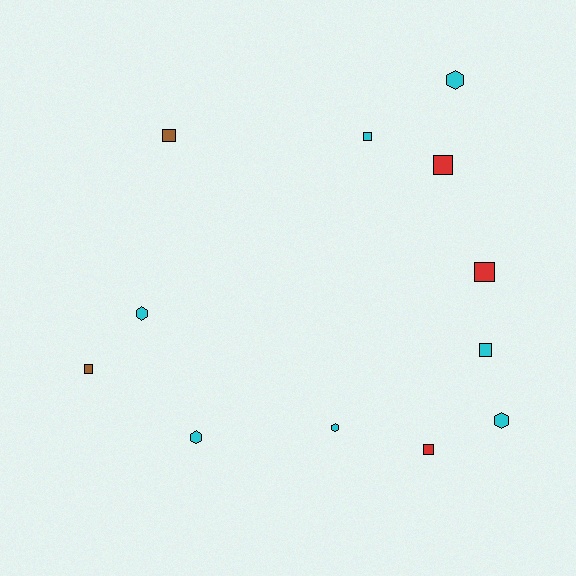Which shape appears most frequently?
Square, with 7 objects.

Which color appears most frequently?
Cyan, with 7 objects.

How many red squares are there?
There are 3 red squares.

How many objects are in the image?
There are 12 objects.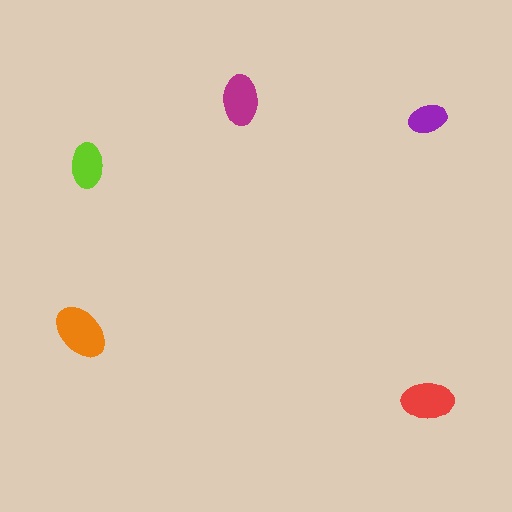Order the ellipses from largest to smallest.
the orange one, the red one, the magenta one, the lime one, the purple one.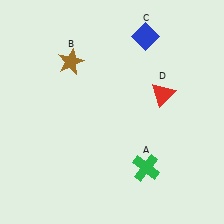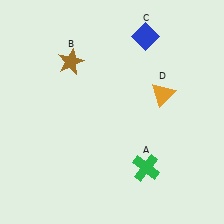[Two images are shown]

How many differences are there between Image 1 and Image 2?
There is 1 difference between the two images.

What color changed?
The triangle (D) changed from red in Image 1 to orange in Image 2.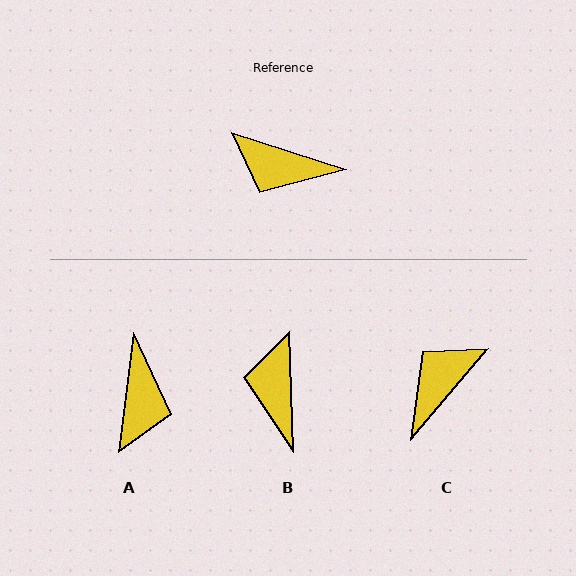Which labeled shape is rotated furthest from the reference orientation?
C, about 112 degrees away.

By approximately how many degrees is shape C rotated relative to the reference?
Approximately 112 degrees clockwise.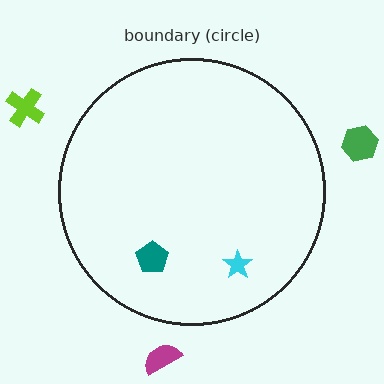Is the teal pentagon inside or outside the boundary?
Inside.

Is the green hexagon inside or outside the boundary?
Outside.